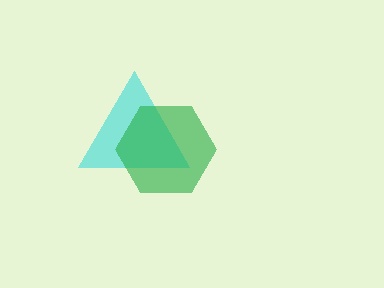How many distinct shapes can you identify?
There are 2 distinct shapes: a cyan triangle, a green hexagon.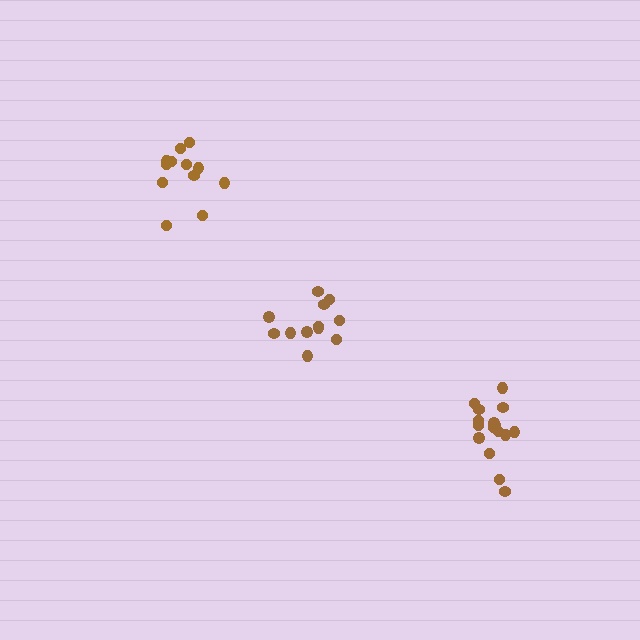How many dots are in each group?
Group 1: 12 dots, Group 2: 16 dots, Group 3: 12 dots (40 total).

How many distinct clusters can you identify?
There are 3 distinct clusters.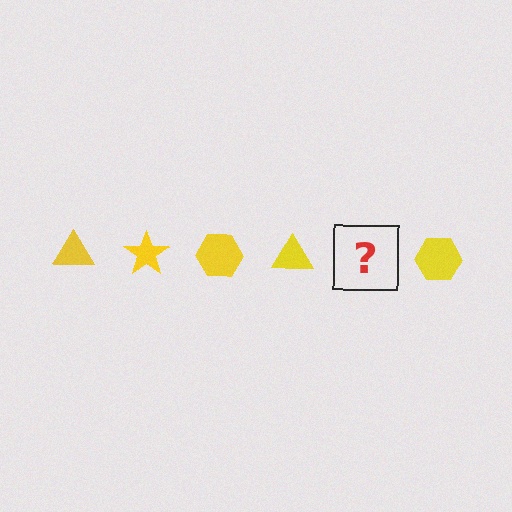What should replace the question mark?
The question mark should be replaced with a yellow star.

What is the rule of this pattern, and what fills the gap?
The rule is that the pattern cycles through triangle, star, hexagon shapes in yellow. The gap should be filled with a yellow star.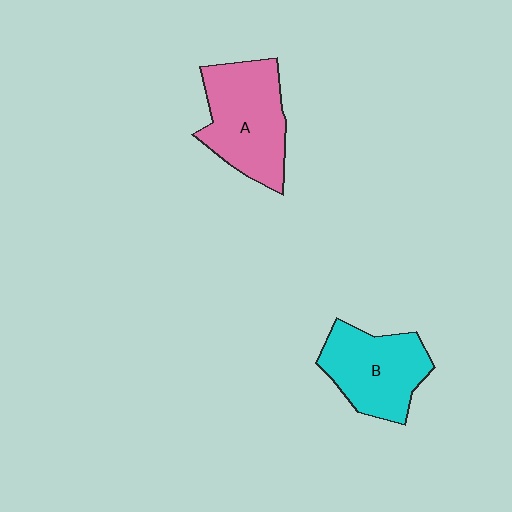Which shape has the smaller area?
Shape B (cyan).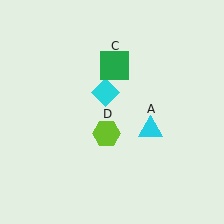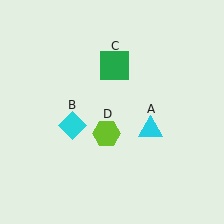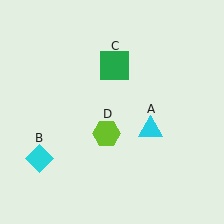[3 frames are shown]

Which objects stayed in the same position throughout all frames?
Cyan triangle (object A) and green square (object C) and lime hexagon (object D) remained stationary.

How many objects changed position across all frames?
1 object changed position: cyan diamond (object B).